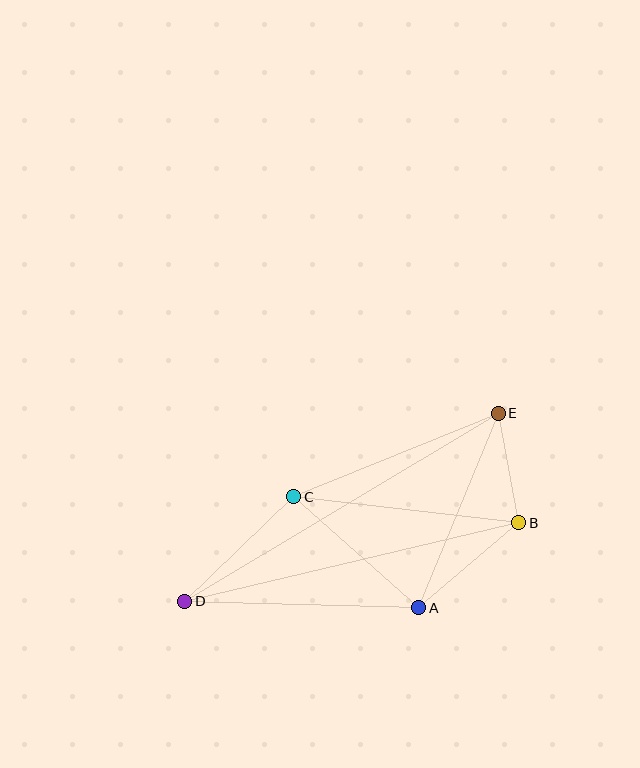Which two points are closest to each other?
Points B and E are closest to each other.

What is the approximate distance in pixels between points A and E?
The distance between A and E is approximately 210 pixels.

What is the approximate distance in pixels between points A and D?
The distance between A and D is approximately 234 pixels.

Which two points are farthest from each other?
Points D and E are farthest from each other.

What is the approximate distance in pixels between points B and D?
The distance between B and D is approximately 343 pixels.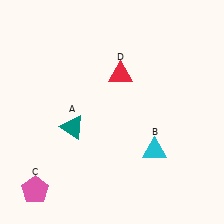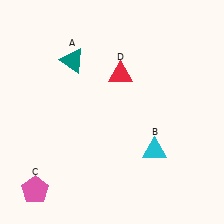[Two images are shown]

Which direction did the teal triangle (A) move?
The teal triangle (A) moved up.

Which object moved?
The teal triangle (A) moved up.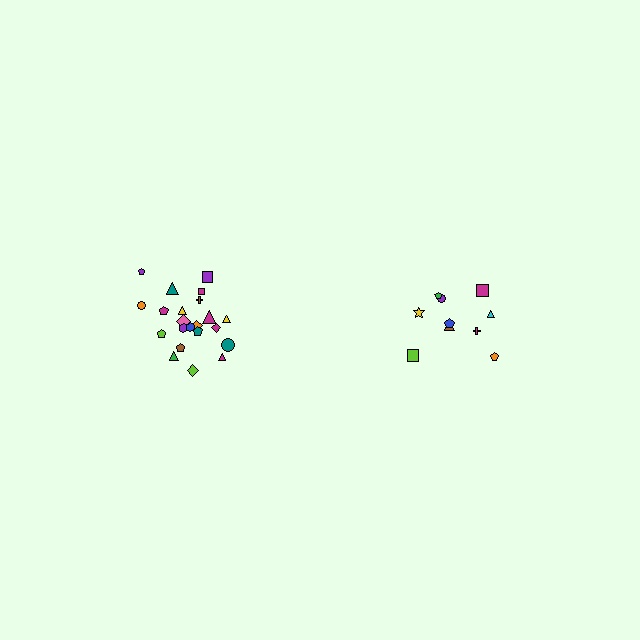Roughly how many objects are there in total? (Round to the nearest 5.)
Roughly 30 objects in total.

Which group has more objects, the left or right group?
The left group.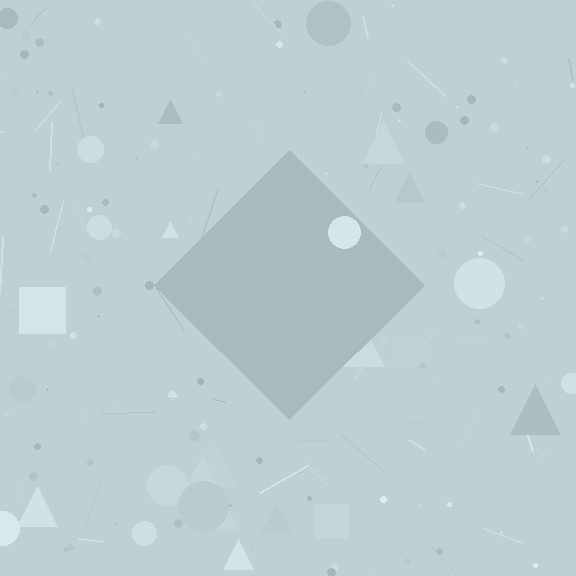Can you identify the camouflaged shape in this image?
The camouflaged shape is a diamond.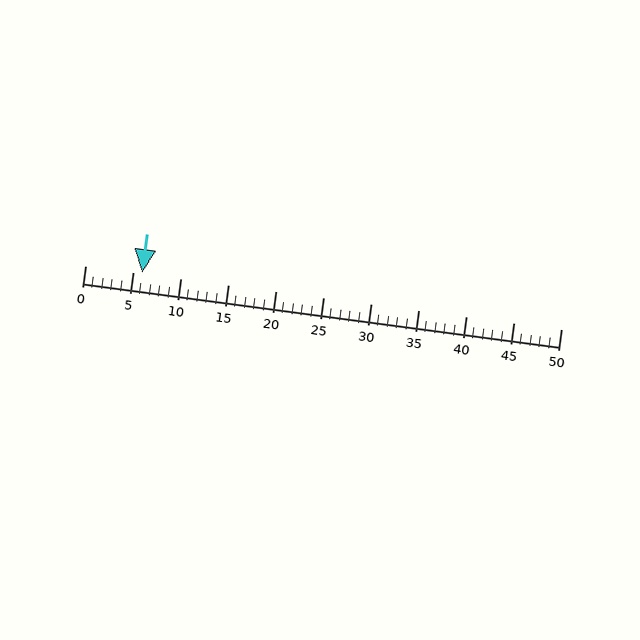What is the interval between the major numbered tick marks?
The major tick marks are spaced 5 units apart.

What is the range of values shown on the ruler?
The ruler shows values from 0 to 50.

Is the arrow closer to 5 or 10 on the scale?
The arrow is closer to 5.